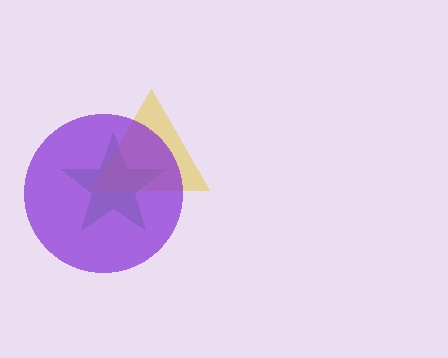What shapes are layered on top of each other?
The layered shapes are: a green star, a yellow triangle, a purple circle.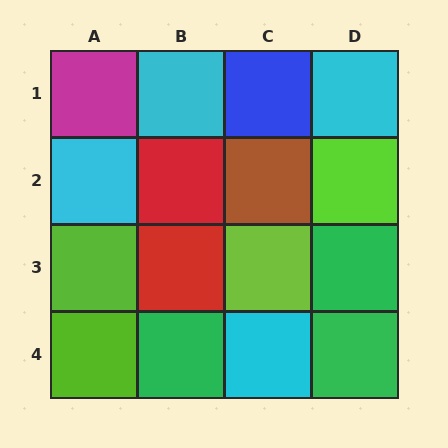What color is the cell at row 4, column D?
Green.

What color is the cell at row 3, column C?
Lime.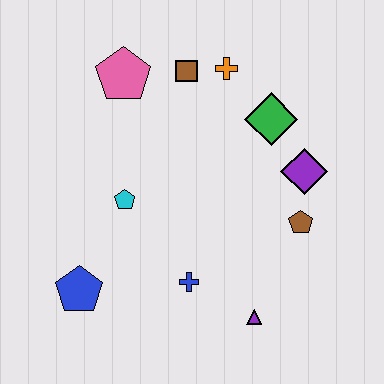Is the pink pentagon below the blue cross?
No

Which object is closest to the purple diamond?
The brown pentagon is closest to the purple diamond.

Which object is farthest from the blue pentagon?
The orange cross is farthest from the blue pentagon.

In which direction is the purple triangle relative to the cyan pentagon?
The purple triangle is to the right of the cyan pentagon.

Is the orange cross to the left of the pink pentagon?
No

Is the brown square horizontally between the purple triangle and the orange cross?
No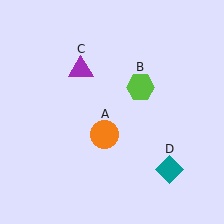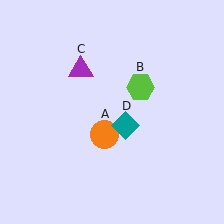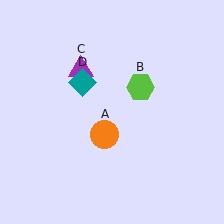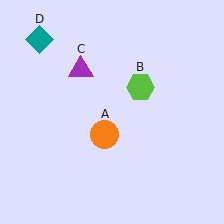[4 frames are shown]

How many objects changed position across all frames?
1 object changed position: teal diamond (object D).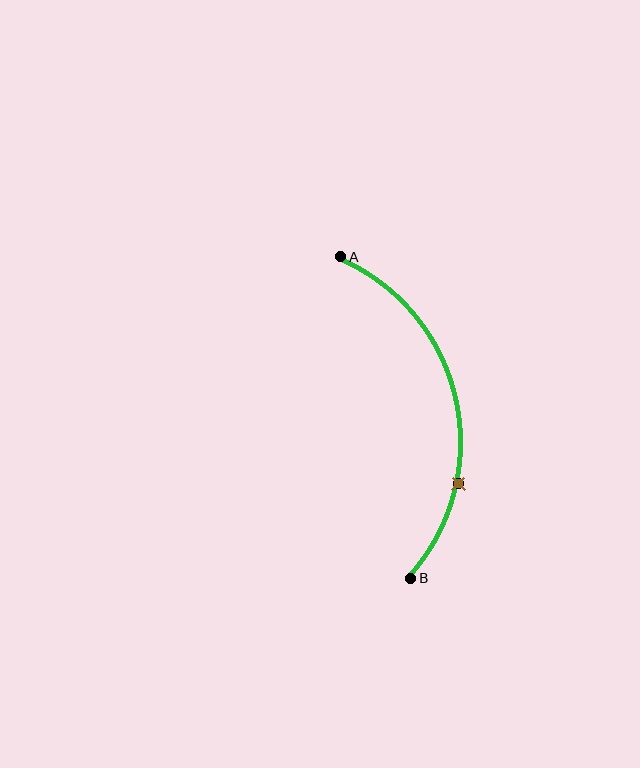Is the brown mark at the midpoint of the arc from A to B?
No. The brown mark lies on the arc but is closer to endpoint B. The arc midpoint would be at the point on the curve equidistant along the arc from both A and B.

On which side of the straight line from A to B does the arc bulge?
The arc bulges to the right of the straight line connecting A and B.